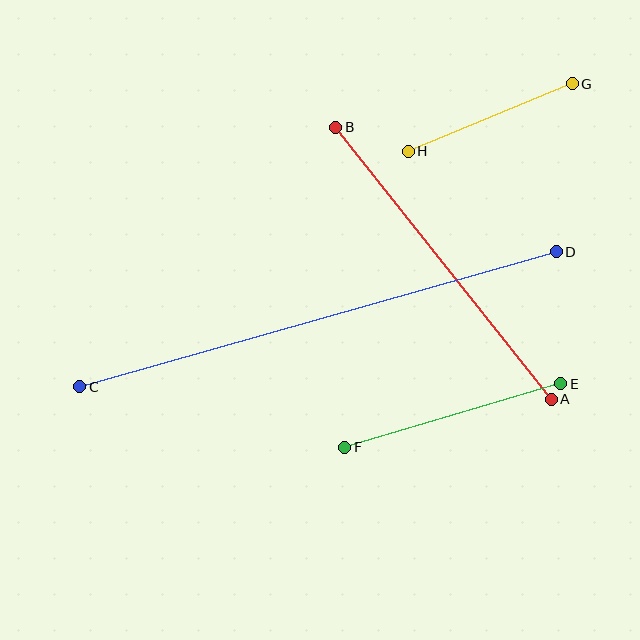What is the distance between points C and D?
The distance is approximately 495 pixels.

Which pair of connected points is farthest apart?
Points C and D are farthest apart.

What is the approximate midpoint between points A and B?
The midpoint is at approximately (443, 263) pixels.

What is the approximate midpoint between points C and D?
The midpoint is at approximately (318, 319) pixels.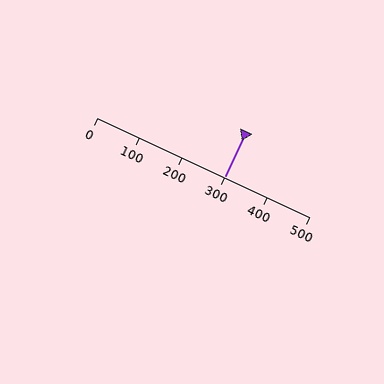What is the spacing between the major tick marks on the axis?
The major ticks are spaced 100 apart.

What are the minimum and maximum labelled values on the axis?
The axis runs from 0 to 500.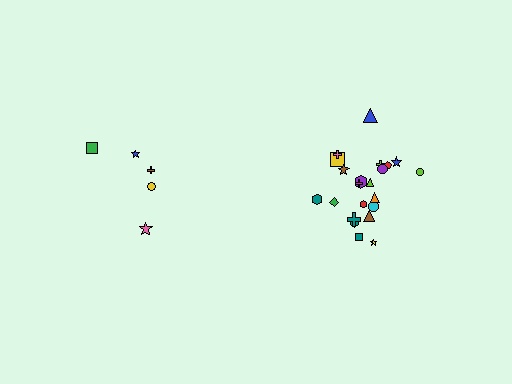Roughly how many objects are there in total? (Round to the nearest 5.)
Roughly 25 objects in total.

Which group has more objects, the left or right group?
The right group.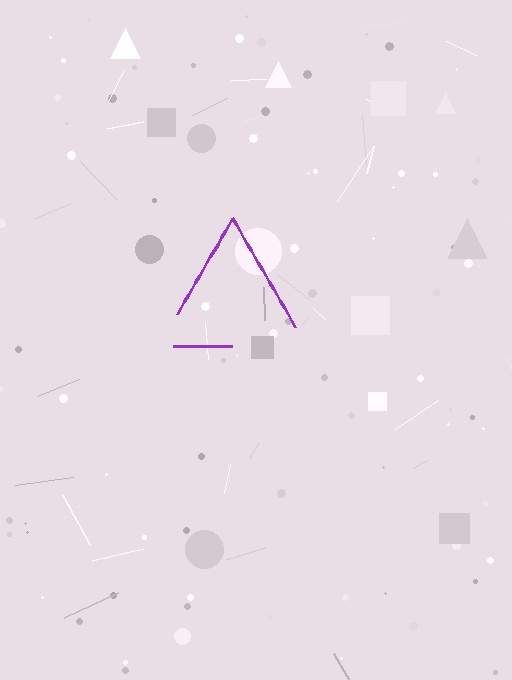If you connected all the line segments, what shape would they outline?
They would outline a triangle.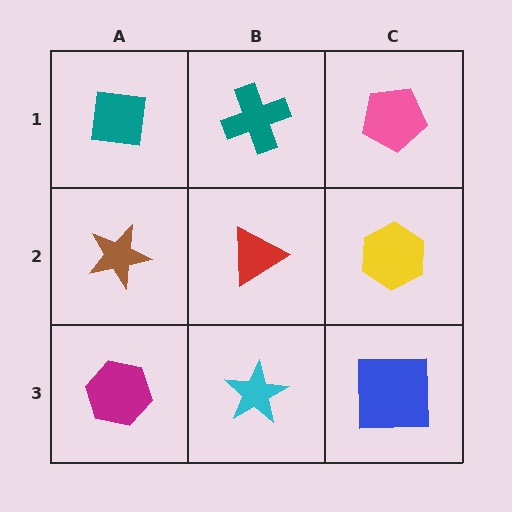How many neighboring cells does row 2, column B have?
4.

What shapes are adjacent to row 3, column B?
A red triangle (row 2, column B), a magenta hexagon (row 3, column A), a blue square (row 3, column C).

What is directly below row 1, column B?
A red triangle.